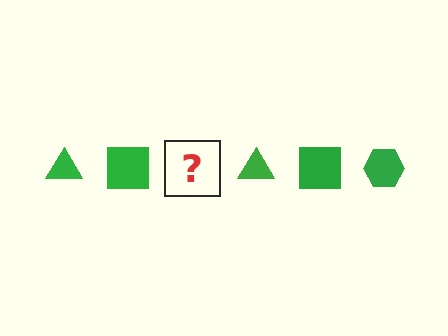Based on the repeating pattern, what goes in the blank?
The blank should be a green hexagon.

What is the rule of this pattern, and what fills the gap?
The rule is that the pattern cycles through triangle, square, hexagon shapes in green. The gap should be filled with a green hexagon.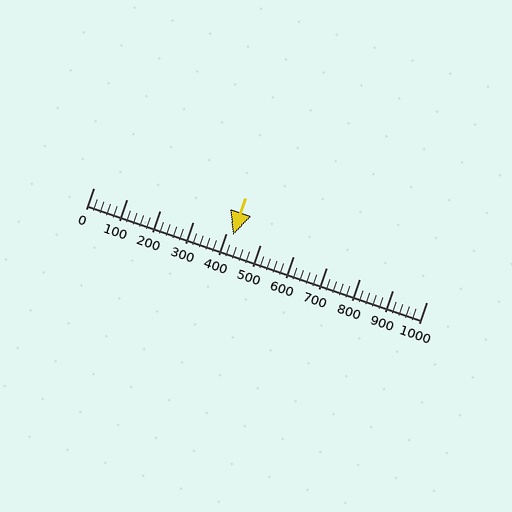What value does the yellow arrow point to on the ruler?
The yellow arrow points to approximately 420.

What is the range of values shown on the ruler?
The ruler shows values from 0 to 1000.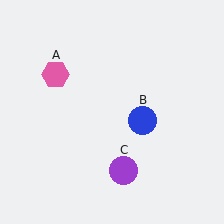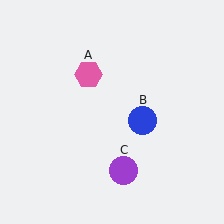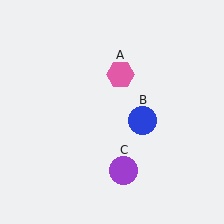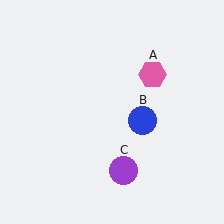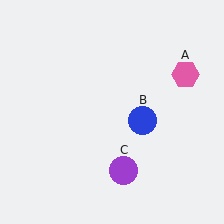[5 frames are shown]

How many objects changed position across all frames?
1 object changed position: pink hexagon (object A).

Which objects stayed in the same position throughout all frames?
Blue circle (object B) and purple circle (object C) remained stationary.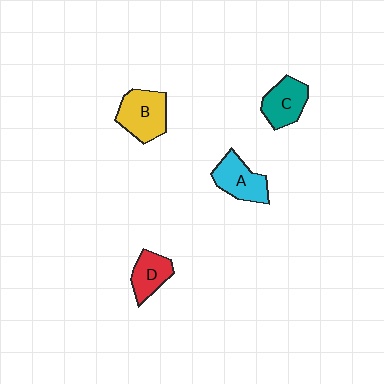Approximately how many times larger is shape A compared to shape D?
Approximately 1.2 times.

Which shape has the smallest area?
Shape D (red).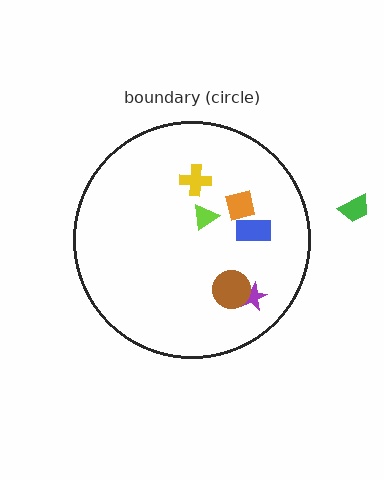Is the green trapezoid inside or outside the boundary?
Outside.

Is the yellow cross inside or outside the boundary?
Inside.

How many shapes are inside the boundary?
6 inside, 1 outside.